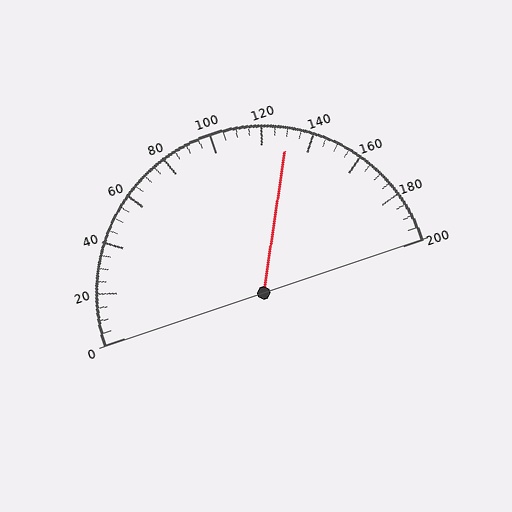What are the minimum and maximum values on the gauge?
The gauge ranges from 0 to 200.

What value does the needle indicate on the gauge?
The needle indicates approximately 130.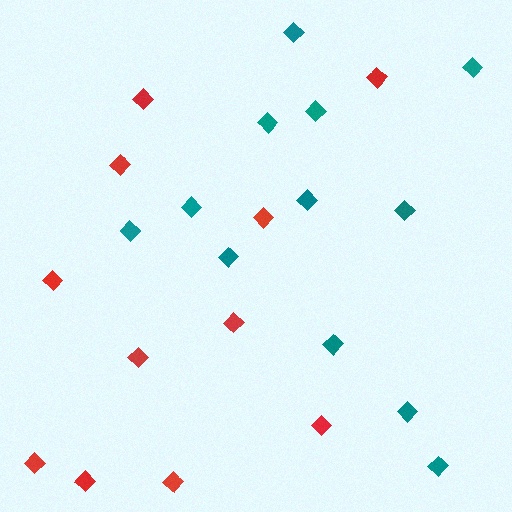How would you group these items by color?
There are 2 groups: one group of teal diamonds (12) and one group of red diamonds (11).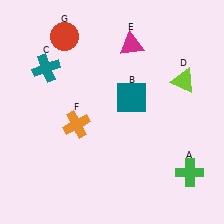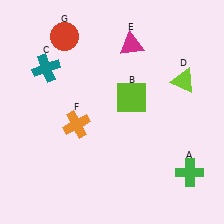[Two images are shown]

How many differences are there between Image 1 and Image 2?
There is 1 difference between the two images.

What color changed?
The square (B) changed from teal in Image 1 to lime in Image 2.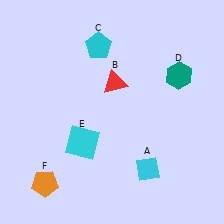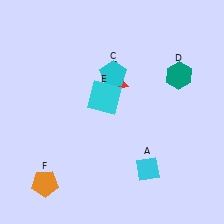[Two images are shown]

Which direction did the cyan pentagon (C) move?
The cyan pentagon (C) moved down.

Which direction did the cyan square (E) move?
The cyan square (E) moved up.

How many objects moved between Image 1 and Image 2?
2 objects moved between the two images.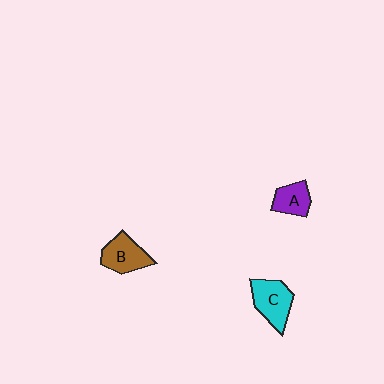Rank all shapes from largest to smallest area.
From largest to smallest: C (cyan), B (brown), A (purple).